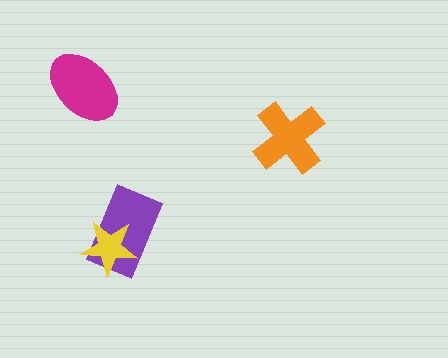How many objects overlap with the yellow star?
1 object overlaps with the yellow star.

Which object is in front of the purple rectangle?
The yellow star is in front of the purple rectangle.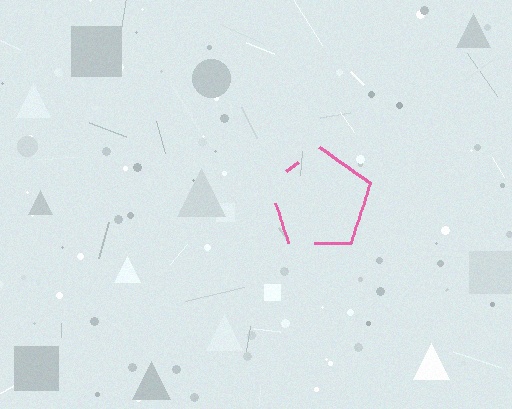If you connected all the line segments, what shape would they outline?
They would outline a pentagon.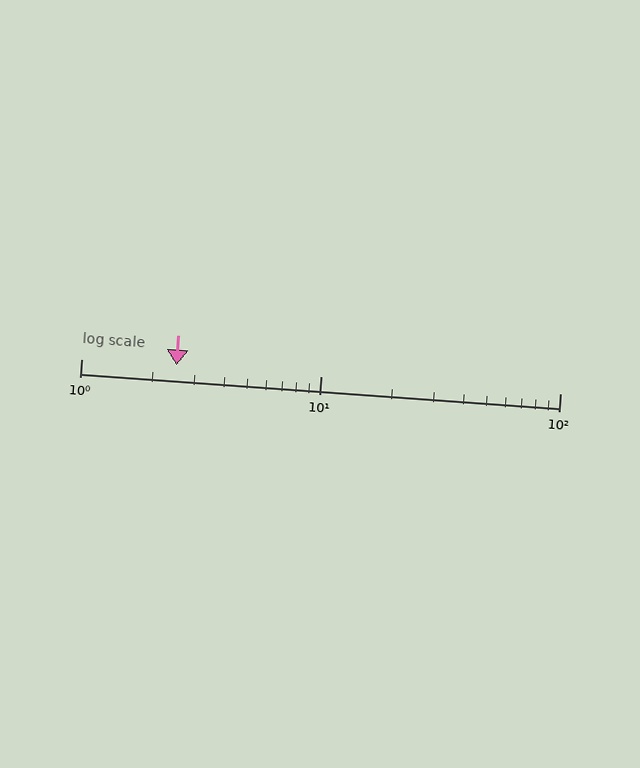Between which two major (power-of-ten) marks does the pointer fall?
The pointer is between 1 and 10.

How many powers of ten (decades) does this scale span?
The scale spans 2 decades, from 1 to 100.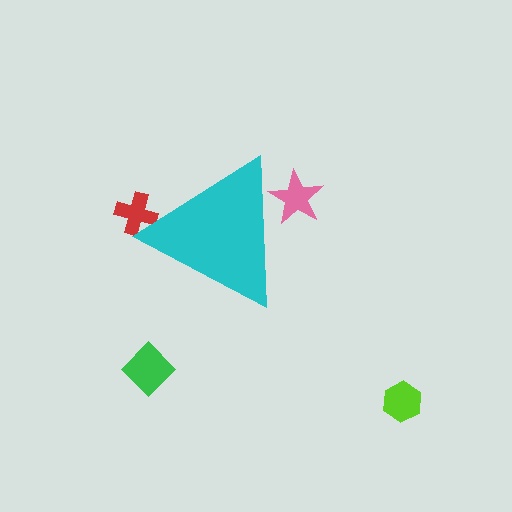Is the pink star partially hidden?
Yes, the pink star is partially hidden behind the cyan triangle.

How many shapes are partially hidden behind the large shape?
2 shapes are partially hidden.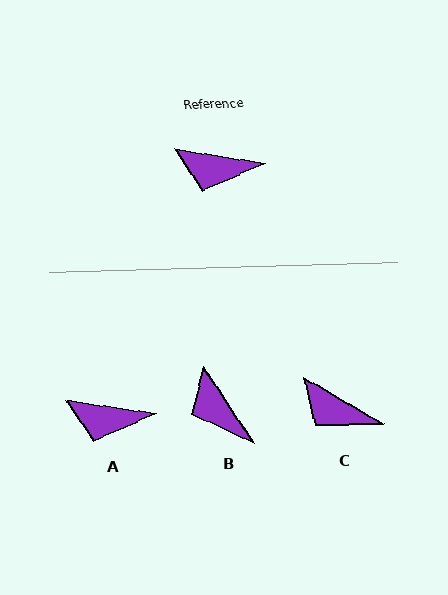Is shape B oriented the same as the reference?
No, it is off by about 48 degrees.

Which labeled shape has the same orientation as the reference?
A.